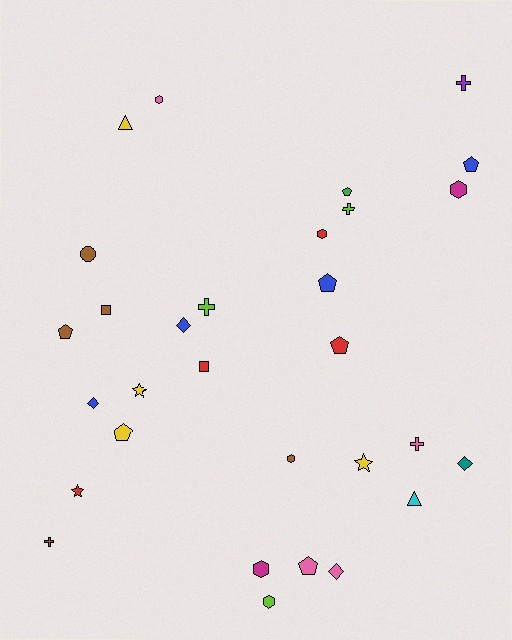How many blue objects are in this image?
There are 4 blue objects.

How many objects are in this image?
There are 30 objects.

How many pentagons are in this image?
There are 7 pentagons.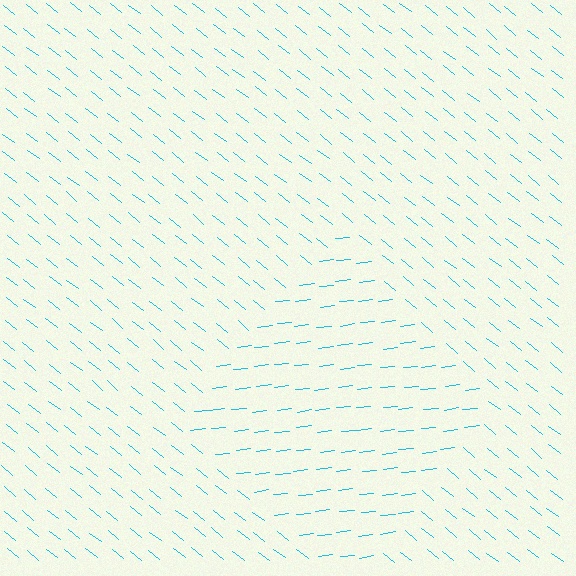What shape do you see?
I see a diamond.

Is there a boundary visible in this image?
Yes, there is a texture boundary formed by a change in line orientation.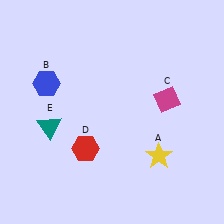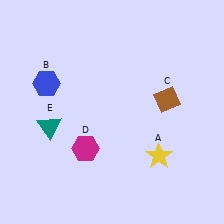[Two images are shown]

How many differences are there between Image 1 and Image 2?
There are 2 differences between the two images.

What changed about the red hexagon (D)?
In Image 1, D is red. In Image 2, it changed to magenta.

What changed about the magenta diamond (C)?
In Image 1, C is magenta. In Image 2, it changed to brown.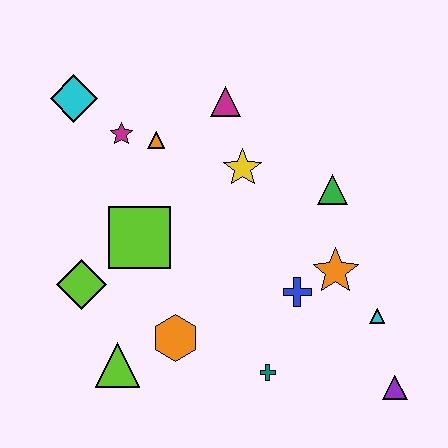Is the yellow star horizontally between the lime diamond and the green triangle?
Yes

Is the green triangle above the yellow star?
No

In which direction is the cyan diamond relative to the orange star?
The cyan diamond is to the left of the orange star.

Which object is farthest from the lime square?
The purple triangle is farthest from the lime square.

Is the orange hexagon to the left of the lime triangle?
No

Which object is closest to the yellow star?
The magenta triangle is closest to the yellow star.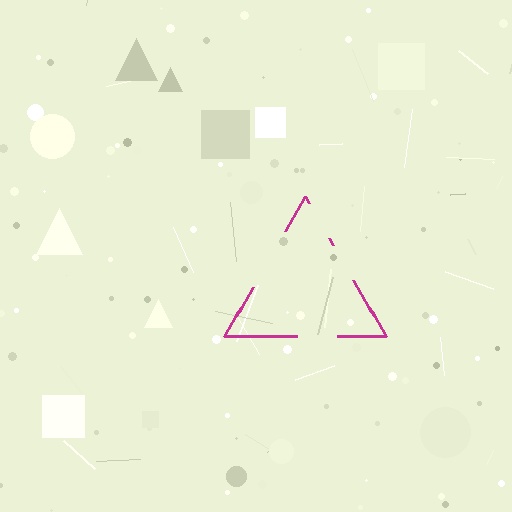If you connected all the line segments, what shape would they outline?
They would outline a triangle.